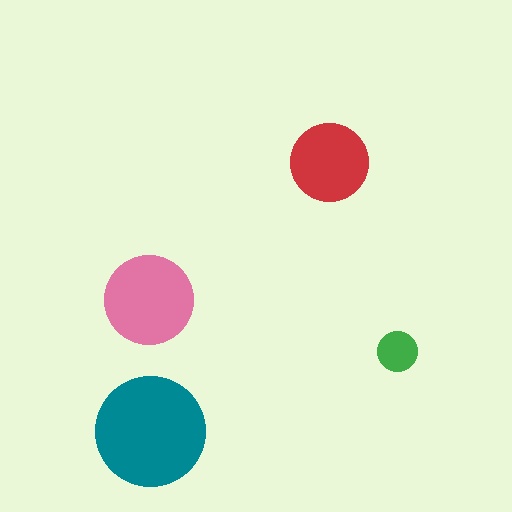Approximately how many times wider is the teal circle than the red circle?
About 1.5 times wider.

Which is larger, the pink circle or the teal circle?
The teal one.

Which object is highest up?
The red circle is topmost.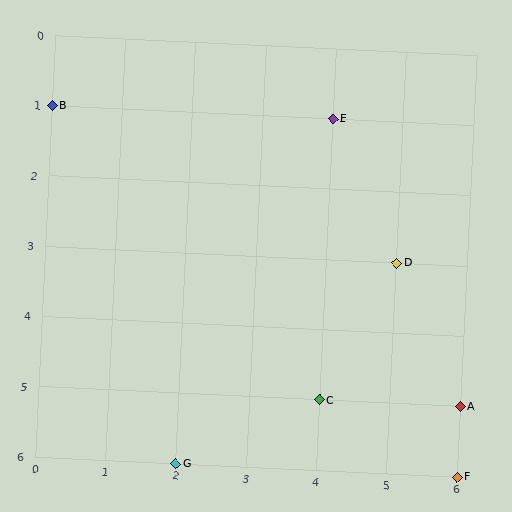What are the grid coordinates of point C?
Point C is at grid coordinates (4, 5).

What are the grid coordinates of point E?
Point E is at grid coordinates (4, 1).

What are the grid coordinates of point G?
Point G is at grid coordinates (2, 6).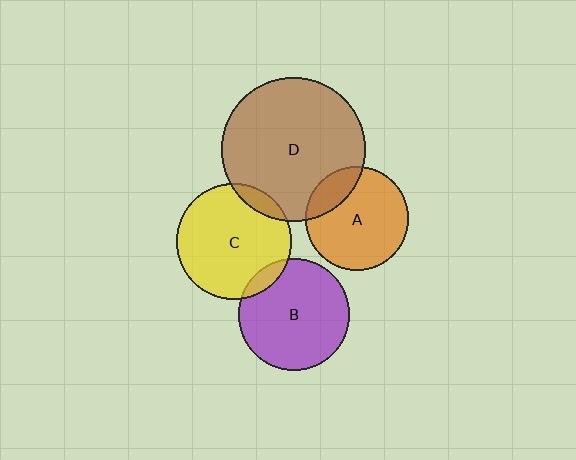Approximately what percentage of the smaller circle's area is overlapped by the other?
Approximately 10%.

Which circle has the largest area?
Circle D (brown).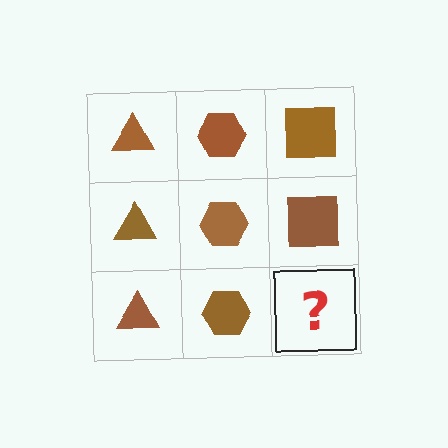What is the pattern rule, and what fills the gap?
The rule is that each column has a consistent shape. The gap should be filled with a brown square.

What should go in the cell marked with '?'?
The missing cell should contain a brown square.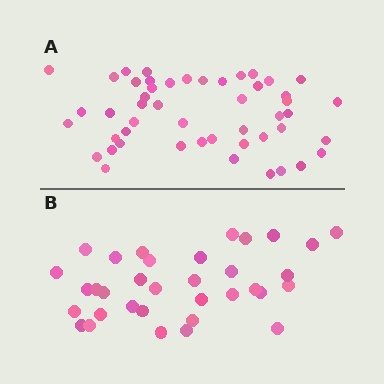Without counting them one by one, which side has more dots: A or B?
Region A (the top region) has more dots.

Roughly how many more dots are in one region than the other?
Region A has approximately 15 more dots than region B.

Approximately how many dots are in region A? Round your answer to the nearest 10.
About 50 dots. (The exact count is 49, which rounds to 50.)